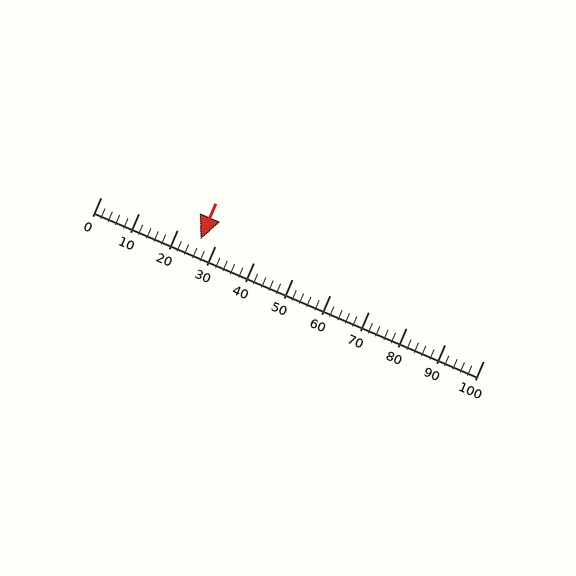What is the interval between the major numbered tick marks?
The major tick marks are spaced 10 units apart.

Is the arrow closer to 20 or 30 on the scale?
The arrow is closer to 30.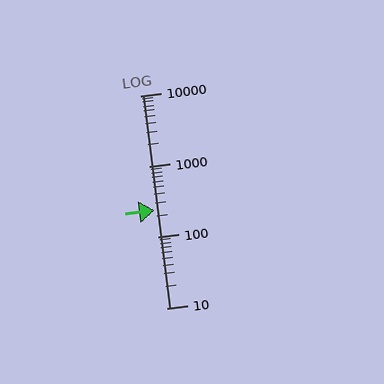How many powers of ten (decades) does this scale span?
The scale spans 3 decades, from 10 to 10000.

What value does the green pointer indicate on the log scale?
The pointer indicates approximately 240.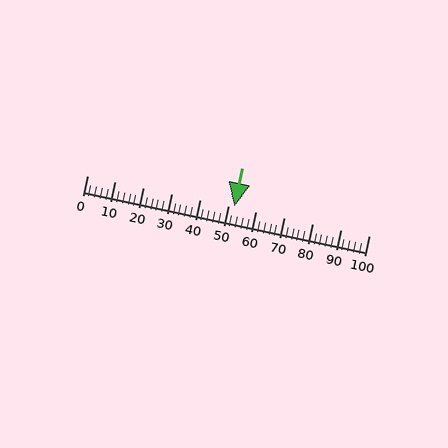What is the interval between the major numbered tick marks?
The major tick marks are spaced 10 units apart.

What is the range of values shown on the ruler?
The ruler shows values from 0 to 100.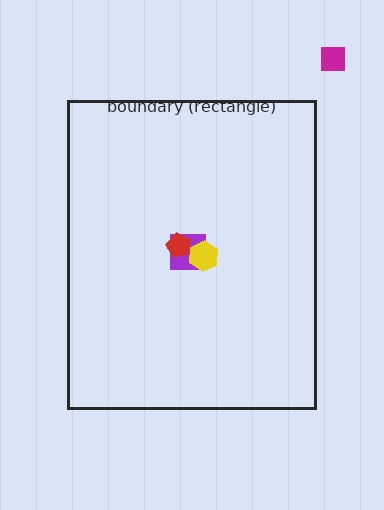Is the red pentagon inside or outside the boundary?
Inside.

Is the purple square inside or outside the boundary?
Inside.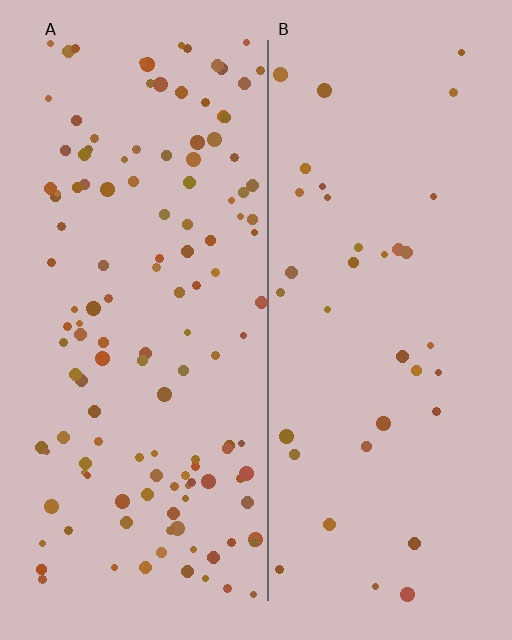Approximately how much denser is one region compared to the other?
Approximately 3.5× — region A over region B.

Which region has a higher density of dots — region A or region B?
A (the left).